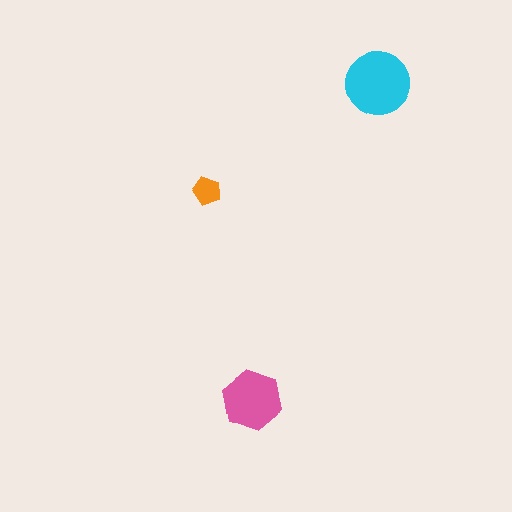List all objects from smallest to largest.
The orange pentagon, the pink hexagon, the cyan circle.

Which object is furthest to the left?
The orange pentagon is leftmost.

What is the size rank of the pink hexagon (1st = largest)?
2nd.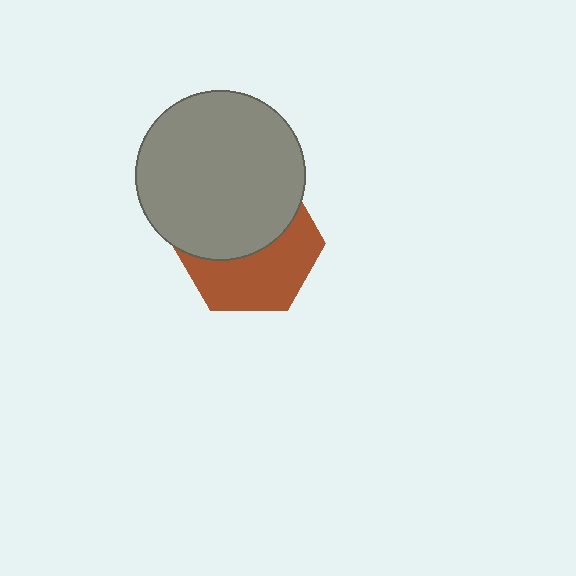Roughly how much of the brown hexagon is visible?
About half of it is visible (roughly 49%).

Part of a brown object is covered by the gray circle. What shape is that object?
It is a hexagon.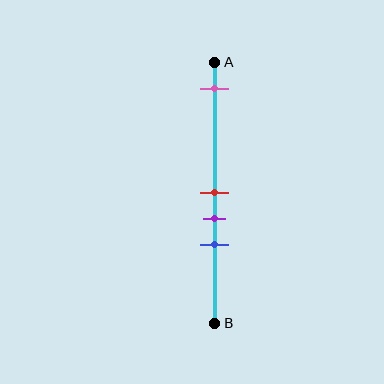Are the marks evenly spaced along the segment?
No, the marks are not evenly spaced.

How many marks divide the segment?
There are 4 marks dividing the segment.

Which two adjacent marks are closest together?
The red and purple marks are the closest adjacent pair.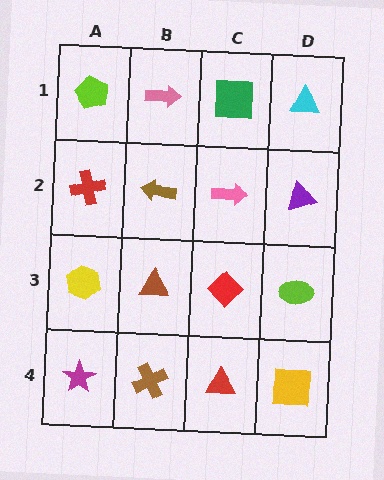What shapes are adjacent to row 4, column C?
A red diamond (row 3, column C), a brown cross (row 4, column B), a yellow square (row 4, column D).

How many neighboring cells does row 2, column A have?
3.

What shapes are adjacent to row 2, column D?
A cyan triangle (row 1, column D), a lime ellipse (row 3, column D), a pink arrow (row 2, column C).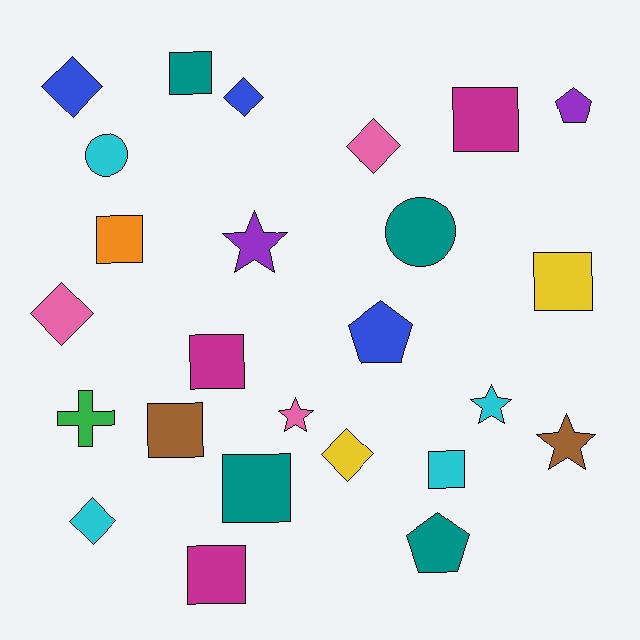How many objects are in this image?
There are 25 objects.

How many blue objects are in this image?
There are 3 blue objects.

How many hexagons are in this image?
There are no hexagons.